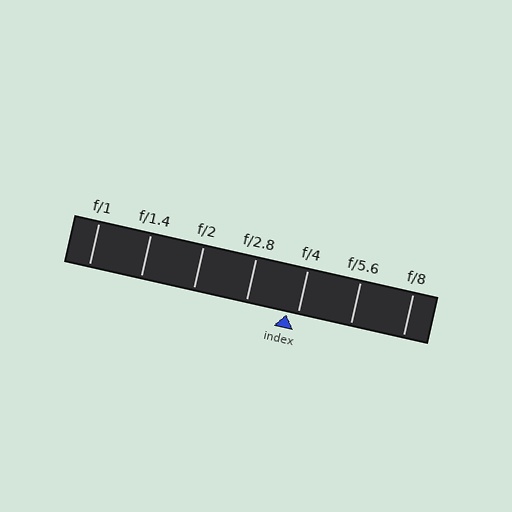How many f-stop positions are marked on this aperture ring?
There are 7 f-stop positions marked.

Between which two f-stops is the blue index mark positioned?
The index mark is between f/2.8 and f/4.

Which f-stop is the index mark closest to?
The index mark is closest to f/4.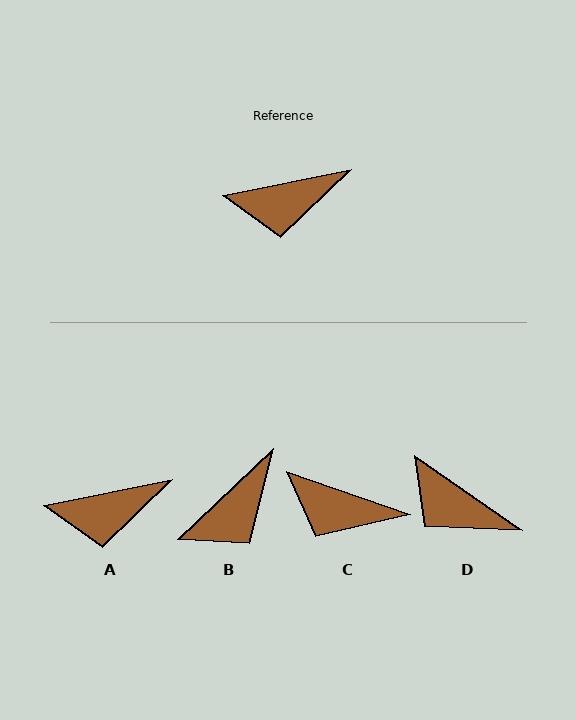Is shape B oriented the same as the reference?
No, it is off by about 32 degrees.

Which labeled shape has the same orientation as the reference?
A.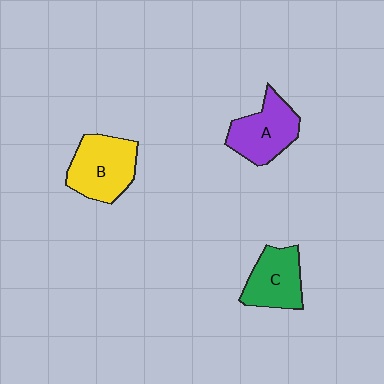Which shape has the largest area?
Shape B (yellow).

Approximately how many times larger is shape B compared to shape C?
Approximately 1.2 times.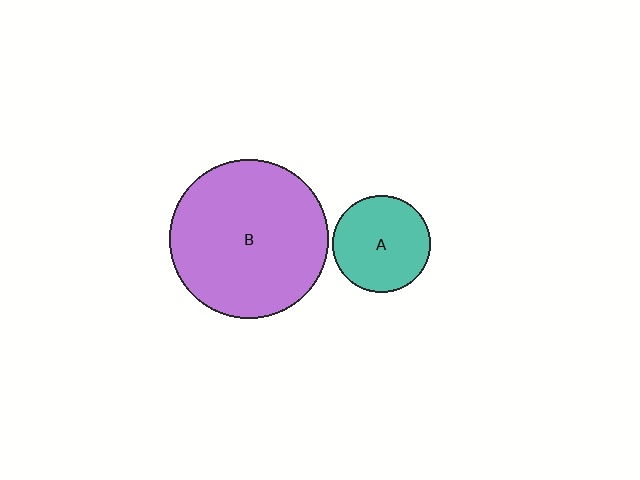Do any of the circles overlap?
No, none of the circles overlap.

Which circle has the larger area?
Circle B (purple).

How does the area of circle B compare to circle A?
Approximately 2.6 times.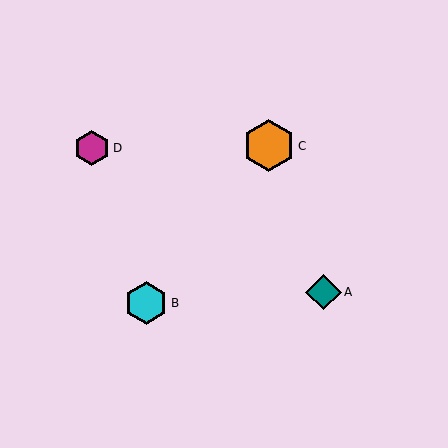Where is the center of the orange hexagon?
The center of the orange hexagon is at (269, 146).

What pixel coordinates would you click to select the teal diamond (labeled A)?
Click at (323, 292) to select the teal diamond A.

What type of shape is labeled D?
Shape D is a magenta hexagon.